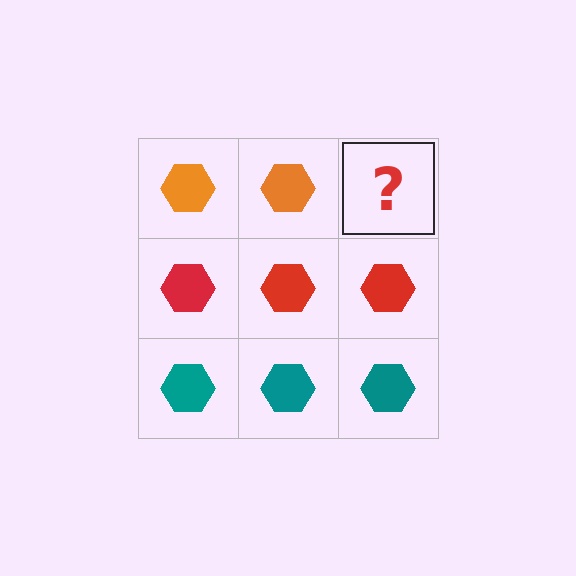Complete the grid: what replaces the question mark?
The question mark should be replaced with an orange hexagon.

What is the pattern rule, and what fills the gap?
The rule is that each row has a consistent color. The gap should be filled with an orange hexagon.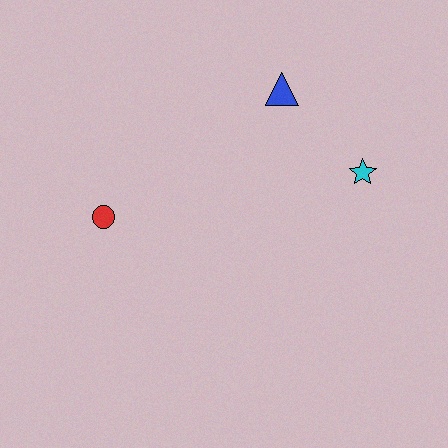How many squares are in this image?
There are no squares.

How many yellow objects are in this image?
There are no yellow objects.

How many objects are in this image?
There are 3 objects.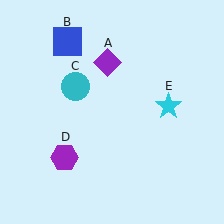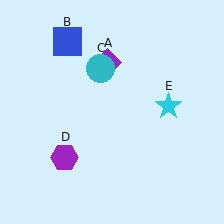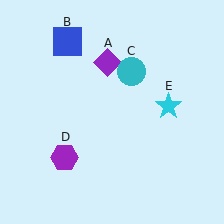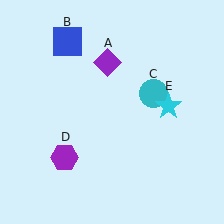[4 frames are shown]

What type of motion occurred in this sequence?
The cyan circle (object C) rotated clockwise around the center of the scene.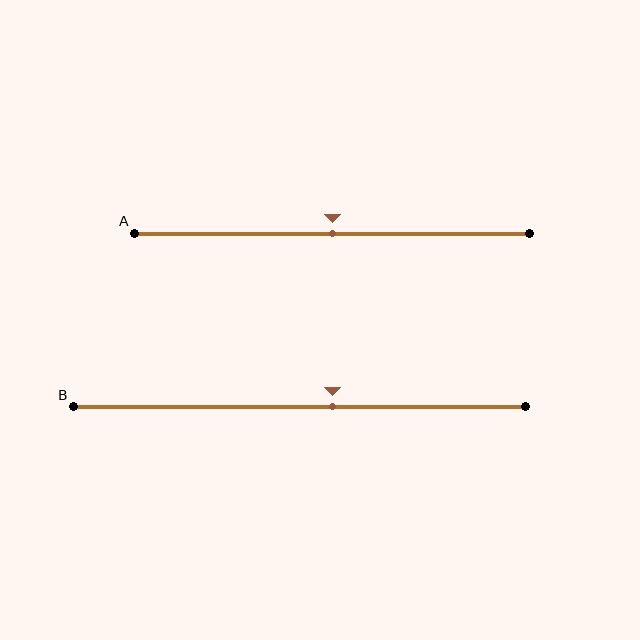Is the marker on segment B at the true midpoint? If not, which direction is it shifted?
No, the marker on segment B is shifted to the right by about 7% of the segment length.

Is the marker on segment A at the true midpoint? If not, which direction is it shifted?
Yes, the marker on segment A is at the true midpoint.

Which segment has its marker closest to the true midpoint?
Segment A has its marker closest to the true midpoint.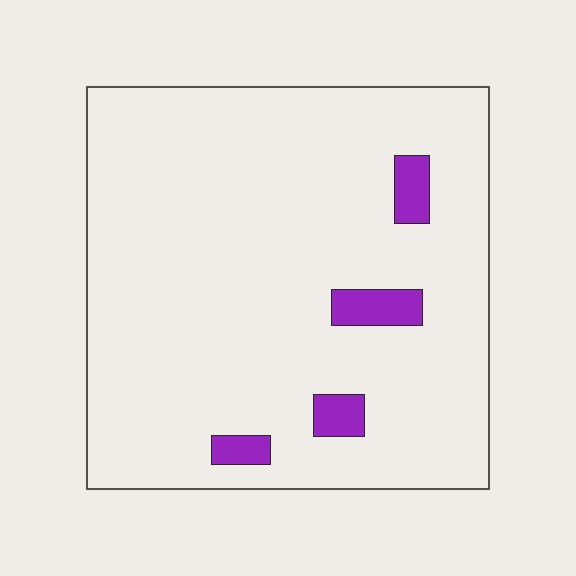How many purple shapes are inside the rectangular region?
4.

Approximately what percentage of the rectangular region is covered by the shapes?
Approximately 5%.